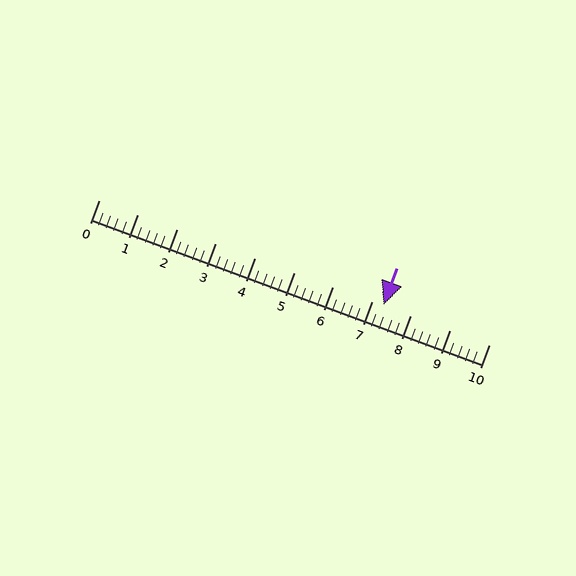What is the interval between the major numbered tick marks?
The major tick marks are spaced 1 units apart.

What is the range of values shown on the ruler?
The ruler shows values from 0 to 10.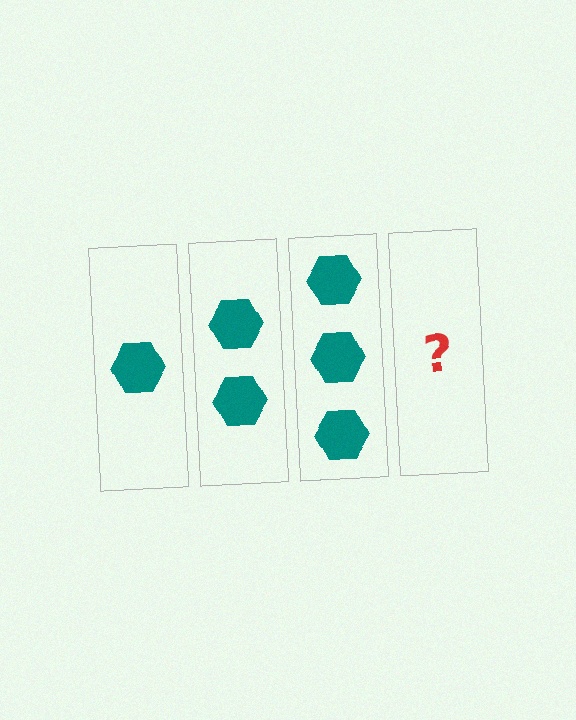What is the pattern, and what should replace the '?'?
The pattern is that each step adds one more hexagon. The '?' should be 4 hexagons.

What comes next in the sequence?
The next element should be 4 hexagons.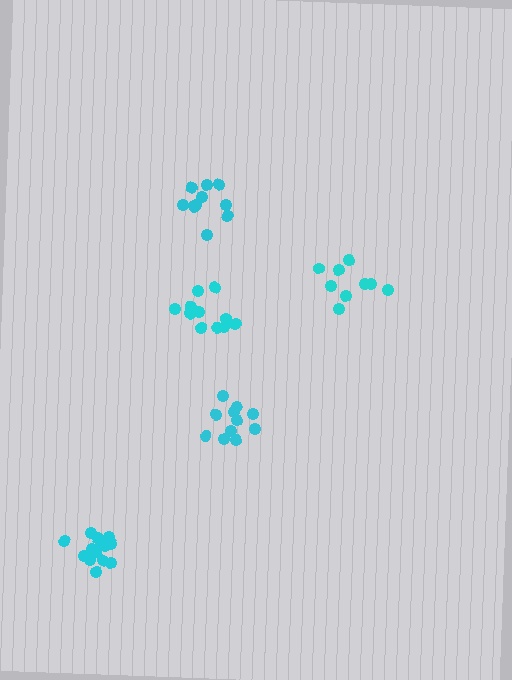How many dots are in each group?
Group 1: 12 dots, Group 2: 14 dots, Group 3: 9 dots, Group 4: 11 dots, Group 5: 10 dots (56 total).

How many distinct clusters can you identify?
There are 5 distinct clusters.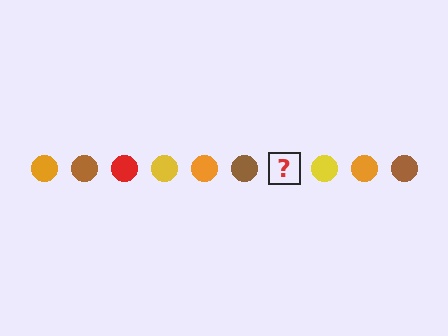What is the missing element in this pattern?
The missing element is a red circle.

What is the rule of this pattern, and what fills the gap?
The rule is that the pattern cycles through orange, brown, red, yellow circles. The gap should be filled with a red circle.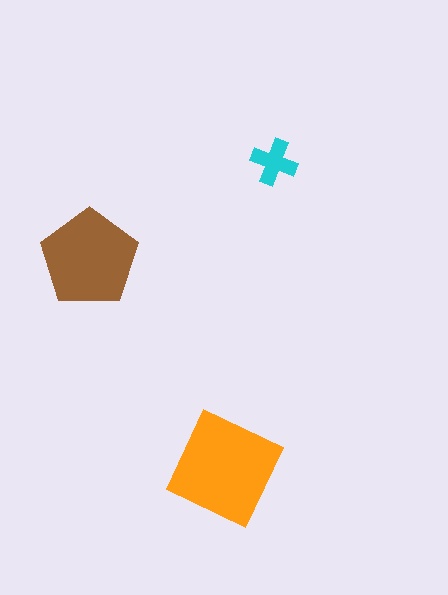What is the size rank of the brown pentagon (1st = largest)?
2nd.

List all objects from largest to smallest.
The orange diamond, the brown pentagon, the cyan cross.